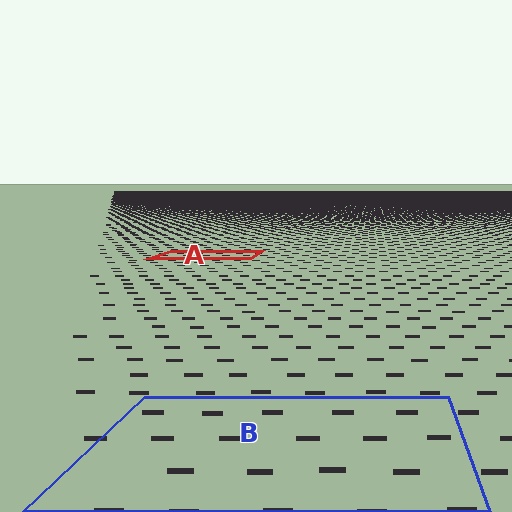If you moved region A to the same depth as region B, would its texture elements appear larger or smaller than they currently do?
They would appear larger. At a closer depth, the same texture elements are projected at a bigger on-screen size.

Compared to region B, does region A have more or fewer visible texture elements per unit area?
Region A has more texture elements per unit area — they are packed more densely because it is farther away.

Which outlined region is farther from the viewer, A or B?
Region A is farther from the viewer — the texture elements inside it appear smaller and more densely packed.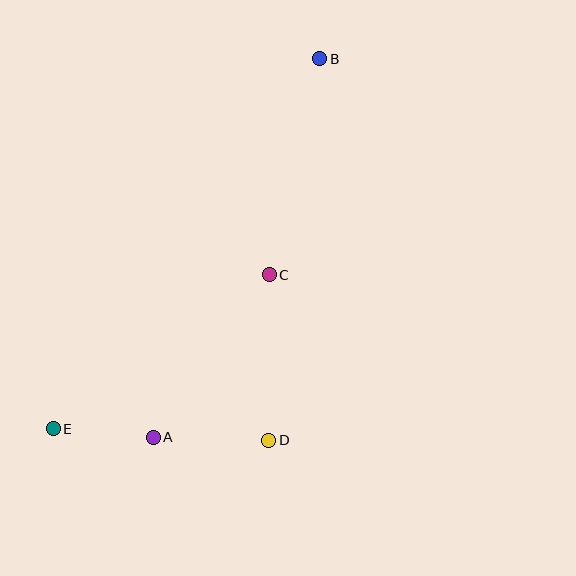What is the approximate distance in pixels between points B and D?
The distance between B and D is approximately 385 pixels.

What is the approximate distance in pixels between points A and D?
The distance between A and D is approximately 116 pixels.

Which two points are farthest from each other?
Points B and E are farthest from each other.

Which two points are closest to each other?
Points A and E are closest to each other.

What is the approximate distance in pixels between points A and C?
The distance between A and C is approximately 200 pixels.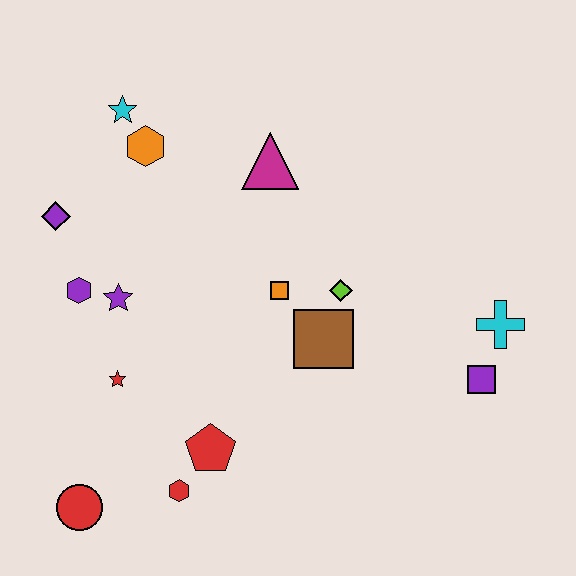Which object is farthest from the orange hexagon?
The purple square is farthest from the orange hexagon.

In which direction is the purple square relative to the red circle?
The purple square is to the right of the red circle.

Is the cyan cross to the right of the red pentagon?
Yes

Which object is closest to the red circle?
The red hexagon is closest to the red circle.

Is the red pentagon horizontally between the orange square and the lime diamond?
No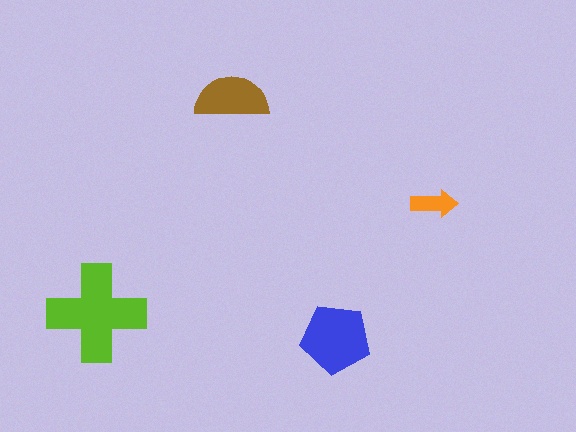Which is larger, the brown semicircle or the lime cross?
The lime cross.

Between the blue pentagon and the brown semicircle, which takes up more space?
The blue pentagon.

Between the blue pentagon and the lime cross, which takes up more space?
The lime cross.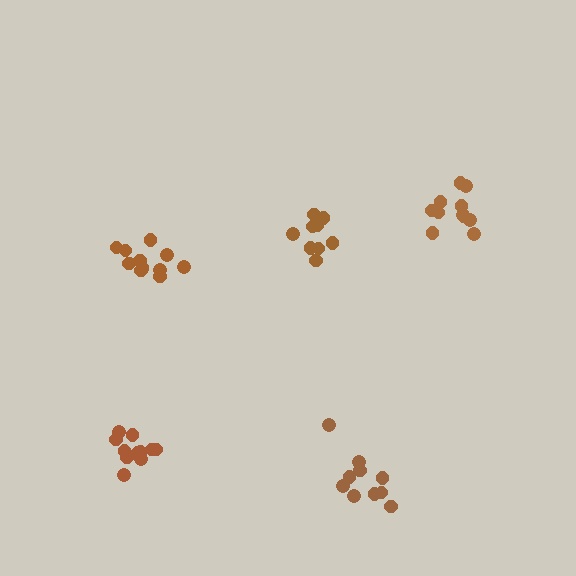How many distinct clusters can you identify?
There are 5 distinct clusters.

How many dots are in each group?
Group 1: 9 dots, Group 2: 11 dots, Group 3: 10 dots, Group 4: 11 dots, Group 5: 11 dots (52 total).